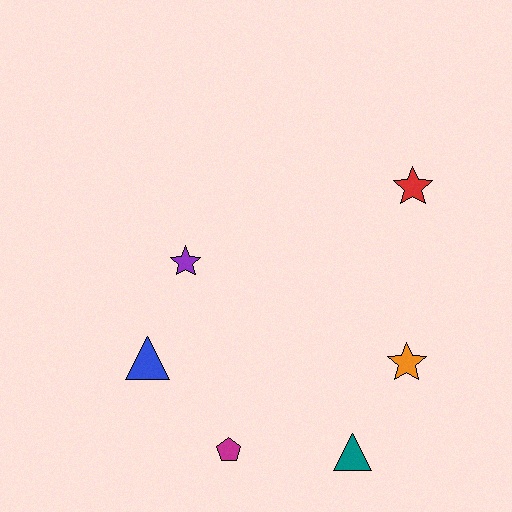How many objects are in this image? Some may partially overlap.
There are 6 objects.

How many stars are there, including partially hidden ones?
There are 3 stars.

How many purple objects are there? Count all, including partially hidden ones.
There is 1 purple object.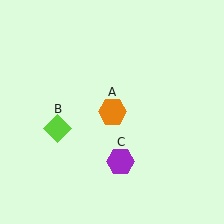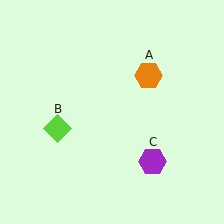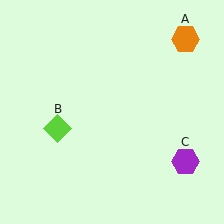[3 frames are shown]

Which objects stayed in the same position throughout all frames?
Lime diamond (object B) remained stationary.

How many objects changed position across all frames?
2 objects changed position: orange hexagon (object A), purple hexagon (object C).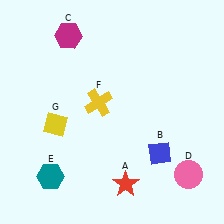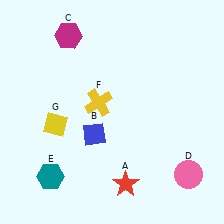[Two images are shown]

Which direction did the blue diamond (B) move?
The blue diamond (B) moved left.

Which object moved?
The blue diamond (B) moved left.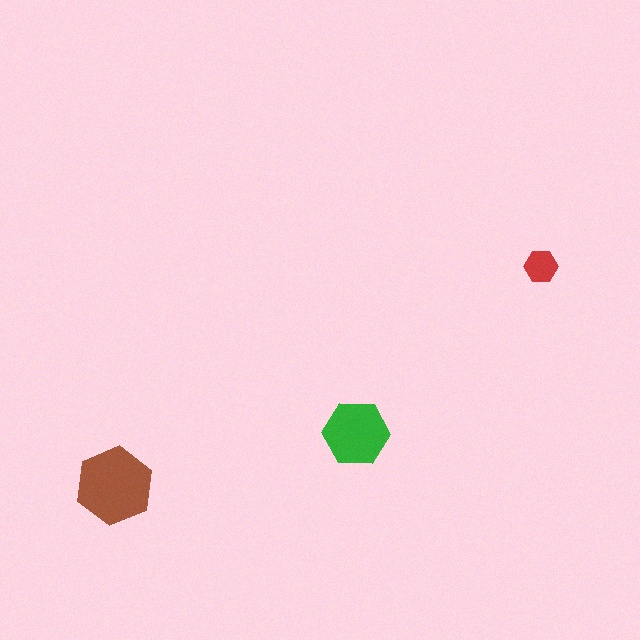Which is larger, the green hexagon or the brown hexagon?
The brown one.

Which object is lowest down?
The brown hexagon is bottommost.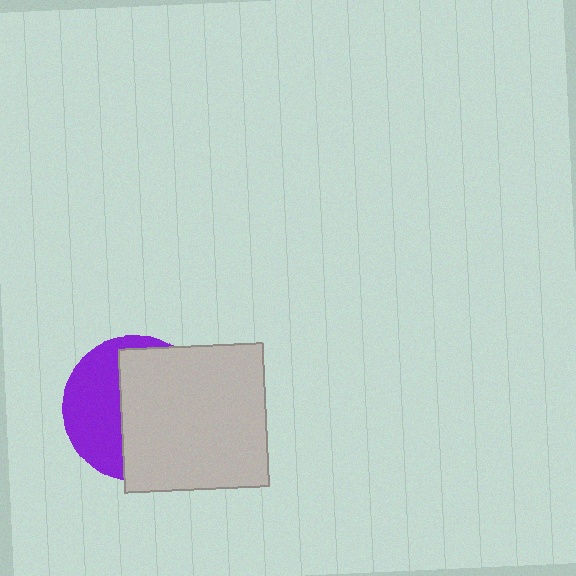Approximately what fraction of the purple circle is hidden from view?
Roughly 59% of the purple circle is hidden behind the light gray square.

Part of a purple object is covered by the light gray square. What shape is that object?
It is a circle.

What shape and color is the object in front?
The object in front is a light gray square.